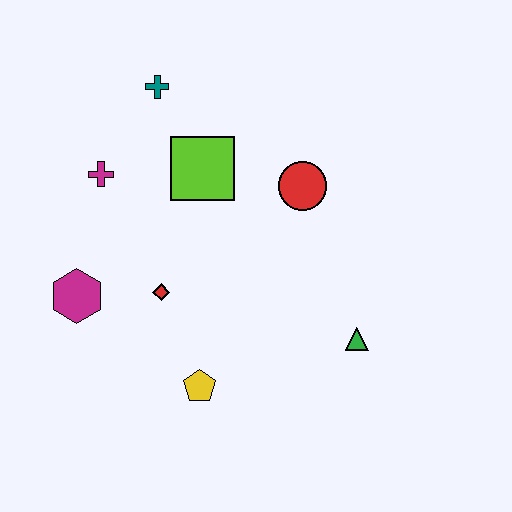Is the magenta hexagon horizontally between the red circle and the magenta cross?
No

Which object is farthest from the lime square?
The green triangle is farthest from the lime square.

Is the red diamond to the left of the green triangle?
Yes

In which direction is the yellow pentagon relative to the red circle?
The yellow pentagon is below the red circle.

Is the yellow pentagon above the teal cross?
No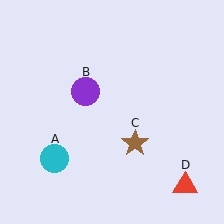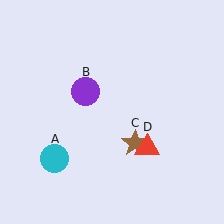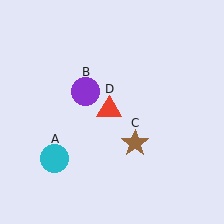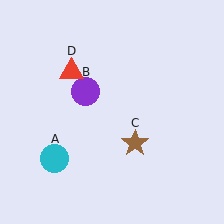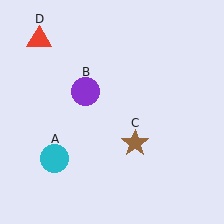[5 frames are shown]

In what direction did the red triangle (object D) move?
The red triangle (object D) moved up and to the left.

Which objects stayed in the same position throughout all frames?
Cyan circle (object A) and purple circle (object B) and brown star (object C) remained stationary.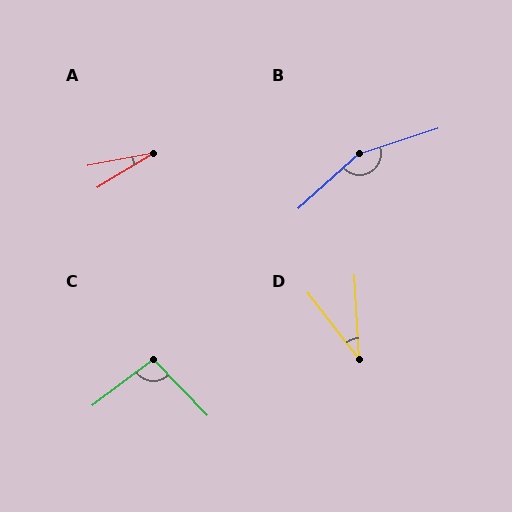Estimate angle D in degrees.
Approximately 35 degrees.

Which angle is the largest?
B, at approximately 156 degrees.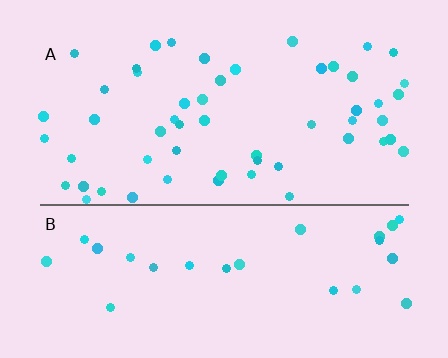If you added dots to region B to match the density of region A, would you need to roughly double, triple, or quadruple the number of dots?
Approximately double.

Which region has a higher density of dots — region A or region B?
A (the top).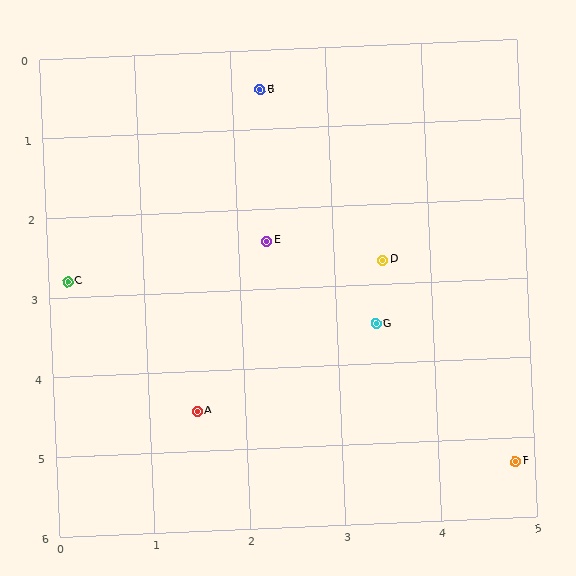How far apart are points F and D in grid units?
Points F and D are about 2.9 grid units apart.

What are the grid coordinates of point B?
Point B is at approximately (2.3, 0.5).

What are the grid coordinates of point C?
Point C is at approximately (0.2, 2.8).